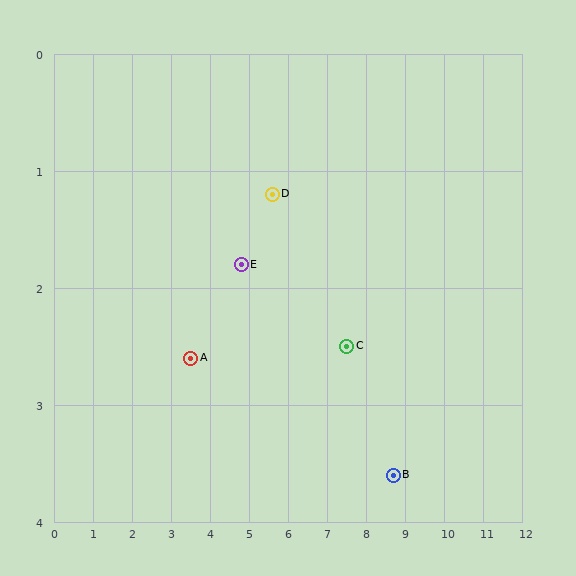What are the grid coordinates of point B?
Point B is at approximately (8.7, 3.6).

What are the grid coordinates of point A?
Point A is at approximately (3.5, 2.6).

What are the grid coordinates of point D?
Point D is at approximately (5.6, 1.2).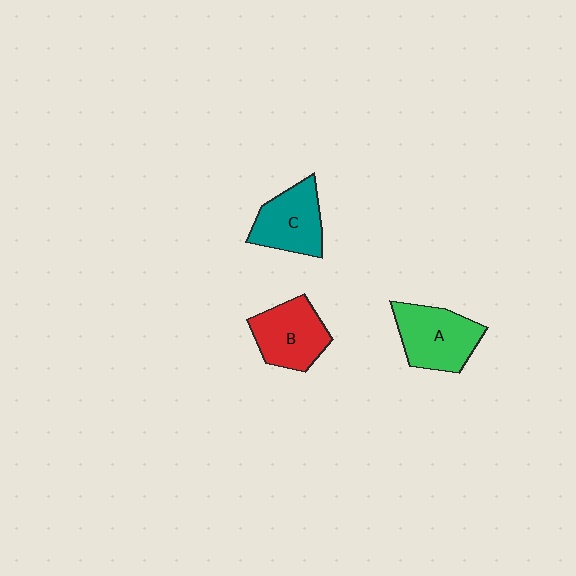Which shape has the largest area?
Shape A (green).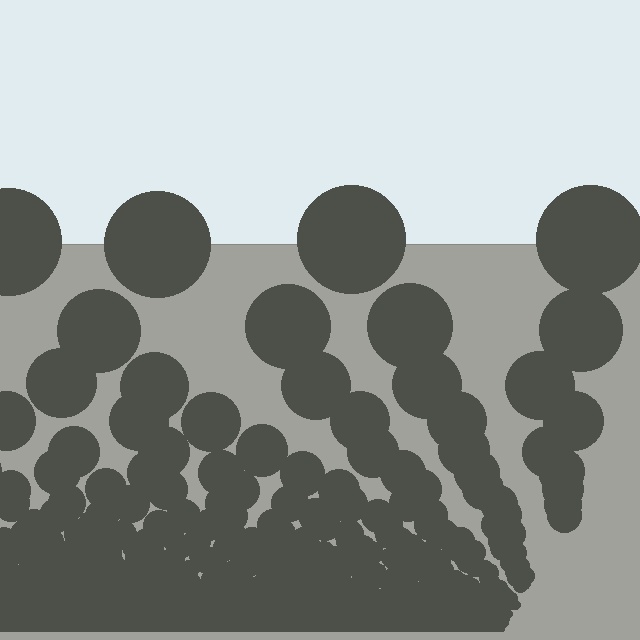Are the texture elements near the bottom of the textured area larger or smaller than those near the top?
Smaller. The gradient is inverted — elements near the bottom are smaller and denser.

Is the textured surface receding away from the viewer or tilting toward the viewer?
The surface appears to tilt toward the viewer. Texture elements get larger and sparser toward the top.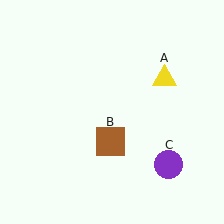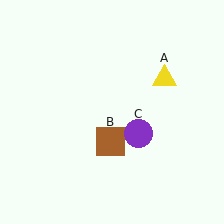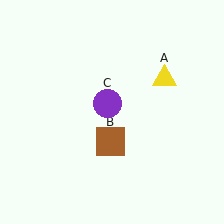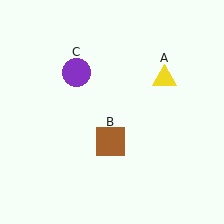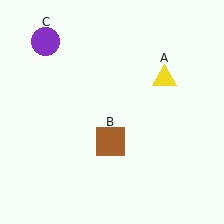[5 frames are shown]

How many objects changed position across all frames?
1 object changed position: purple circle (object C).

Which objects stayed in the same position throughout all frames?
Yellow triangle (object A) and brown square (object B) remained stationary.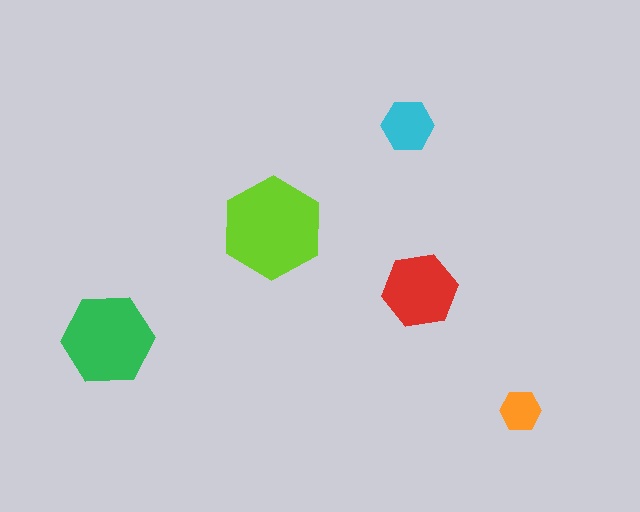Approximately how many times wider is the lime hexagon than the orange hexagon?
About 2.5 times wider.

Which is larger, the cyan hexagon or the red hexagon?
The red one.